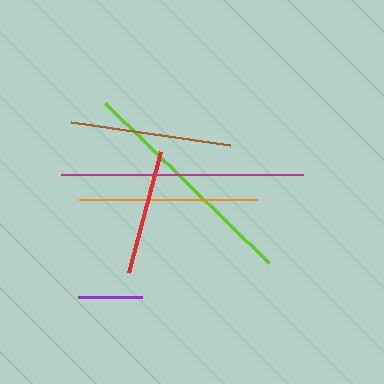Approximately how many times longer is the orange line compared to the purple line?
The orange line is approximately 2.8 times the length of the purple line.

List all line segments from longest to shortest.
From longest to shortest: magenta, lime, orange, brown, red, purple.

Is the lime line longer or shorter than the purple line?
The lime line is longer than the purple line.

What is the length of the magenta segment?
The magenta segment is approximately 242 pixels long.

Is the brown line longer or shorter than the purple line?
The brown line is longer than the purple line.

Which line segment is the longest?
The magenta line is the longest at approximately 242 pixels.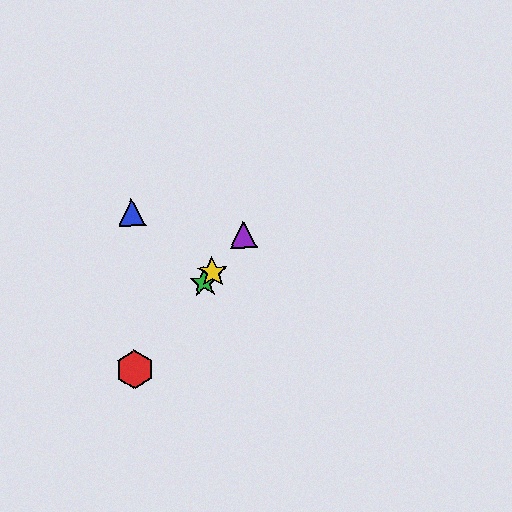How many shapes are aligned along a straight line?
4 shapes (the red hexagon, the green star, the yellow star, the purple triangle) are aligned along a straight line.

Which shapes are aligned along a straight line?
The red hexagon, the green star, the yellow star, the purple triangle are aligned along a straight line.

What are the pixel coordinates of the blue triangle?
The blue triangle is at (132, 212).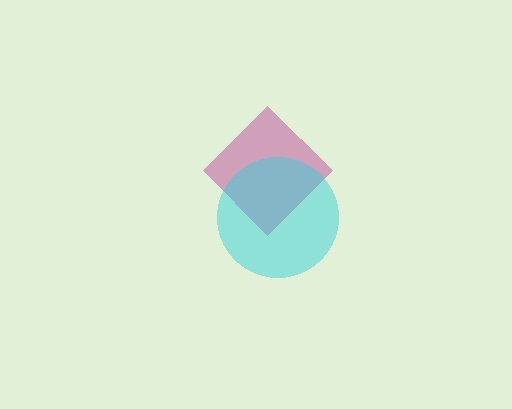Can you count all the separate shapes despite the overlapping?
Yes, there are 2 separate shapes.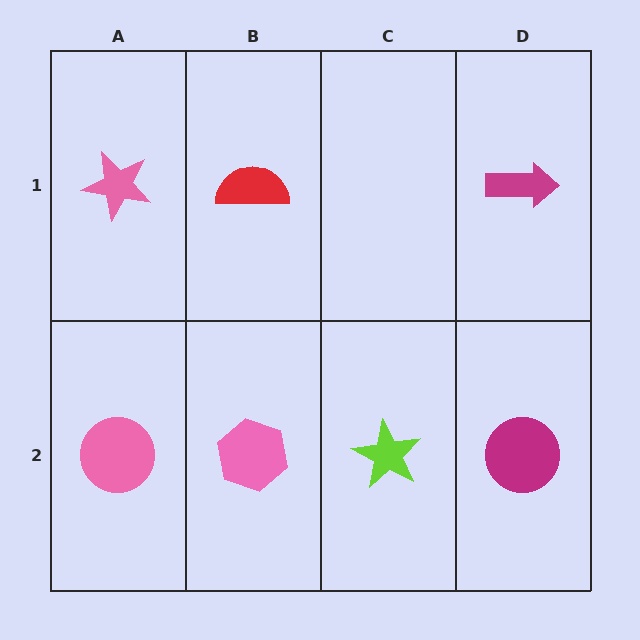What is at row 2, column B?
A pink hexagon.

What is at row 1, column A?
A pink star.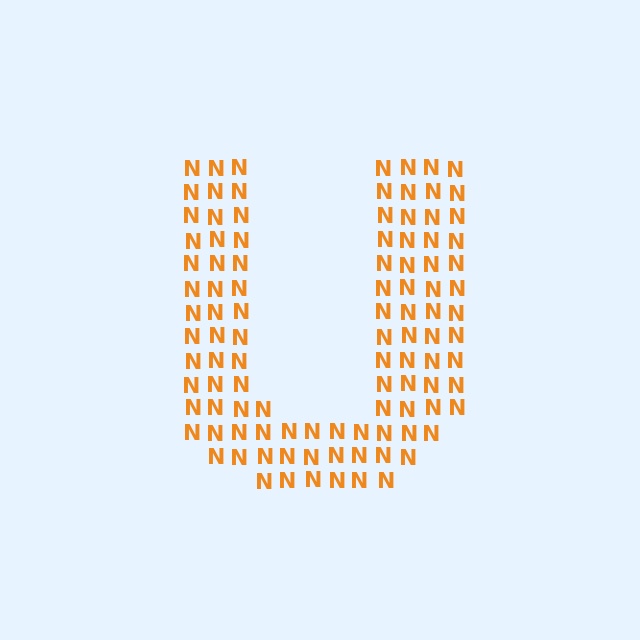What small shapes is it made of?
It is made of small letter N's.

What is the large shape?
The large shape is the letter U.